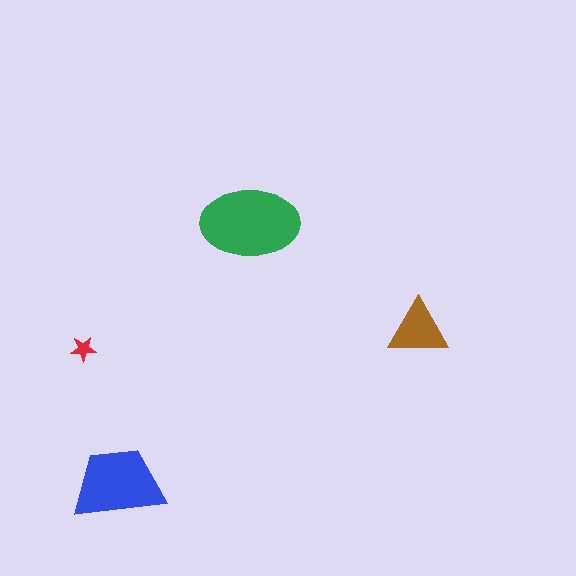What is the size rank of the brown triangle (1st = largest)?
3rd.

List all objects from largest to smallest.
The green ellipse, the blue trapezoid, the brown triangle, the red star.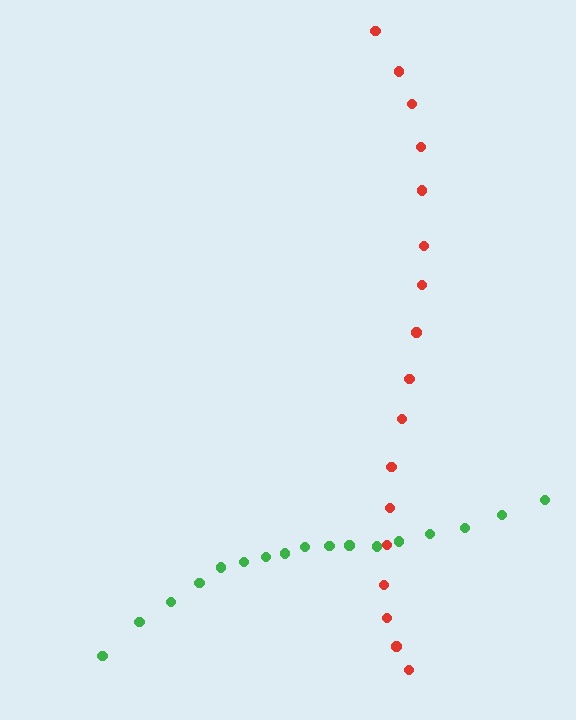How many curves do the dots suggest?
There are 2 distinct paths.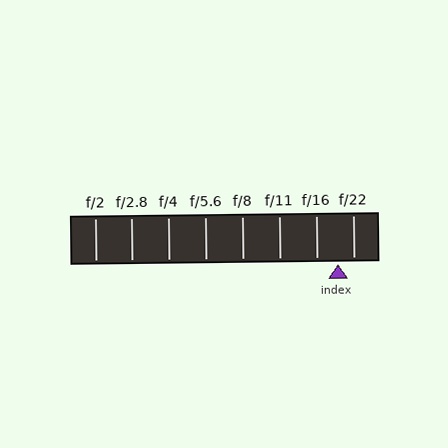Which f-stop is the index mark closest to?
The index mark is closest to f/22.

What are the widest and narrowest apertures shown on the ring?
The widest aperture shown is f/2 and the narrowest is f/22.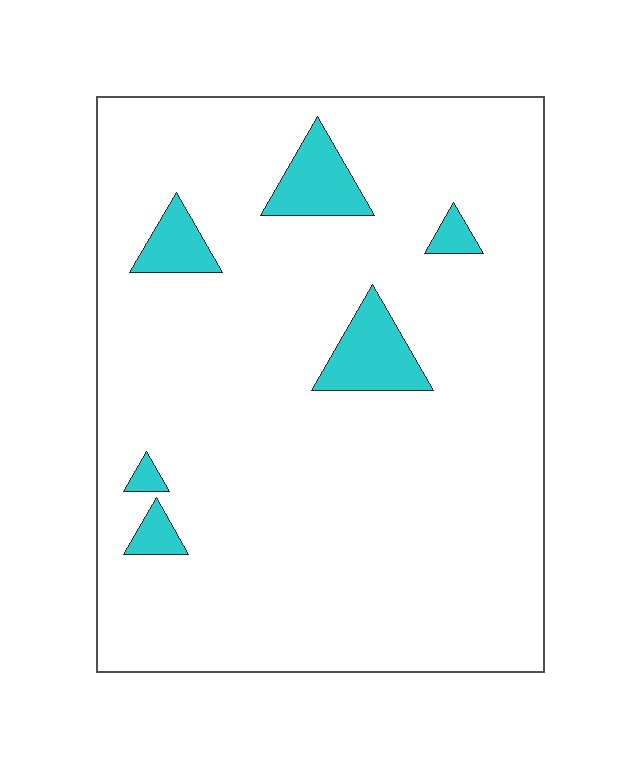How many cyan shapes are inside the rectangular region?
6.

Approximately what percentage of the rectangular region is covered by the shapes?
Approximately 10%.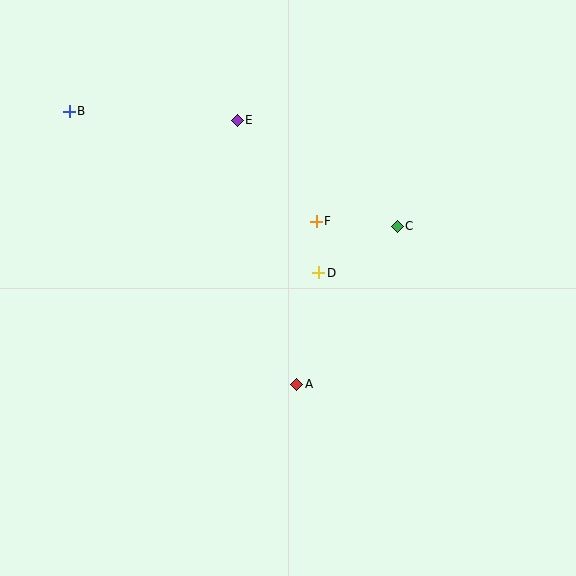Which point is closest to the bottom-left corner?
Point A is closest to the bottom-left corner.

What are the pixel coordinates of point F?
Point F is at (316, 221).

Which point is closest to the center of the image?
Point D at (319, 273) is closest to the center.